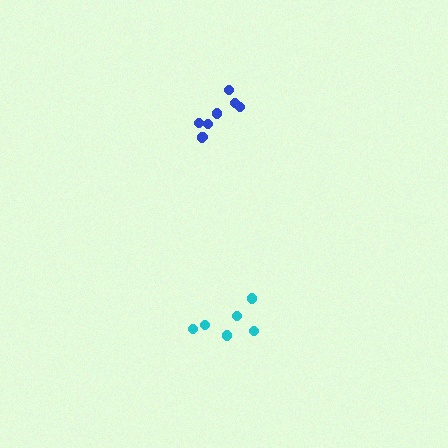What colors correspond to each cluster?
The clusters are colored: blue, cyan.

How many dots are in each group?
Group 1: 8 dots, Group 2: 6 dots (14 total).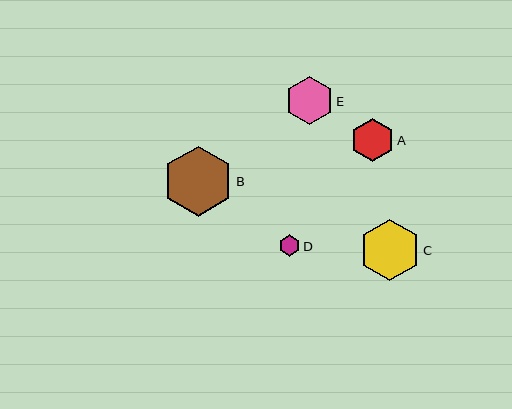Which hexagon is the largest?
Hexagon B is the largest with a size of approximately 70 pixels.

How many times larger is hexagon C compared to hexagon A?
Hexagon C is approximately 1.4 times the size of hexagon A.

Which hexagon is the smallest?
Hexagon D is the smallest with a size of approximately 21 pixels.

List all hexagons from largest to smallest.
From largest to smallest: B, C, E, A, D.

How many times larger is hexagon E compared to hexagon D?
Hexagon E is approximately 2.3 times the size of hexagon D.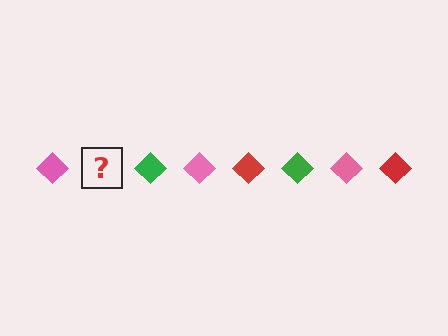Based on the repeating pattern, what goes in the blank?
The blank should be a red diamond.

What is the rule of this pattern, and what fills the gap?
The rule is that the pattern cycles through pink, red, green diamonds. The gap should be filled with a red diamond.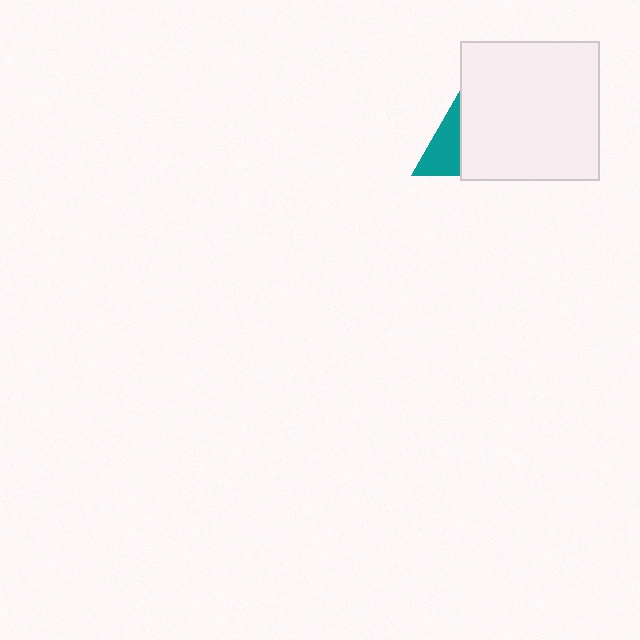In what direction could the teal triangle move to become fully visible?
The teal triangle could move left. That would shift it out from behind the white square entirely.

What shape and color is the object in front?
The object in front is a white square.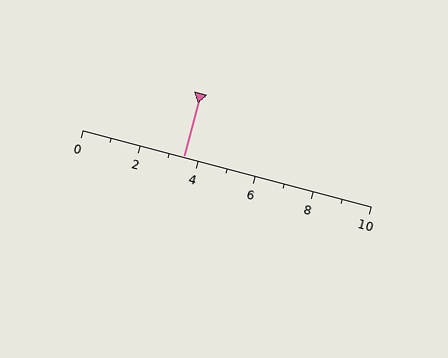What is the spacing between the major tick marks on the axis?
The major ticks are spaced 2 apart.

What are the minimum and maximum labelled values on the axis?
The axis runs from 0 to 10.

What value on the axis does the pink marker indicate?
The marker indicates approximately 3.5.